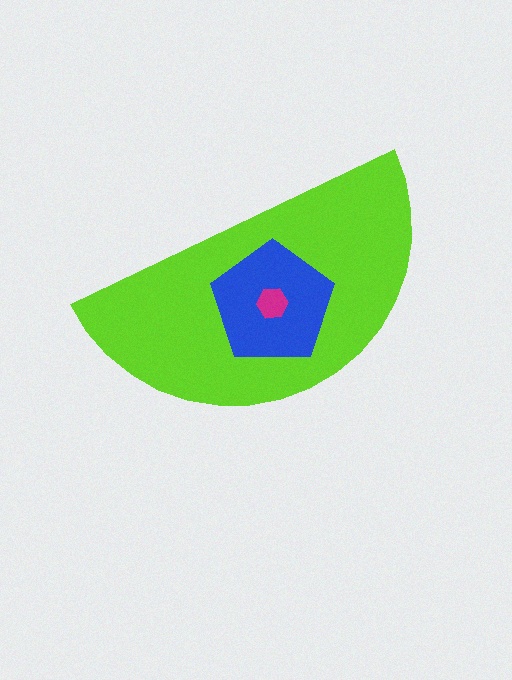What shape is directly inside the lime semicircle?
The blue pentagon.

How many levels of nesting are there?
3.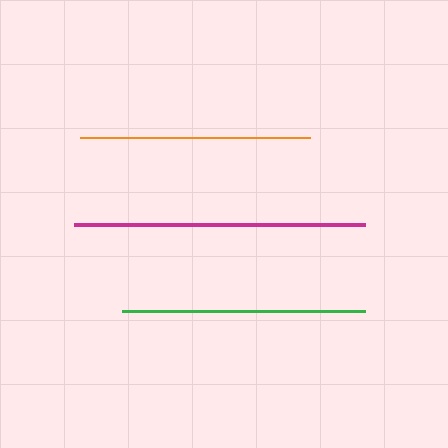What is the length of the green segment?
The green segment is approximately 243 pixels long.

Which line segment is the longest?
The magenta line is the longest at approximately 291 pixels.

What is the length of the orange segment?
The orange segment is approximately 230 pixels long.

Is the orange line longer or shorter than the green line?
The green line is longer than the orange line.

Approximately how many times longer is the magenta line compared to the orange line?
The magenta line is approximately 1.3 times the length of the orange line.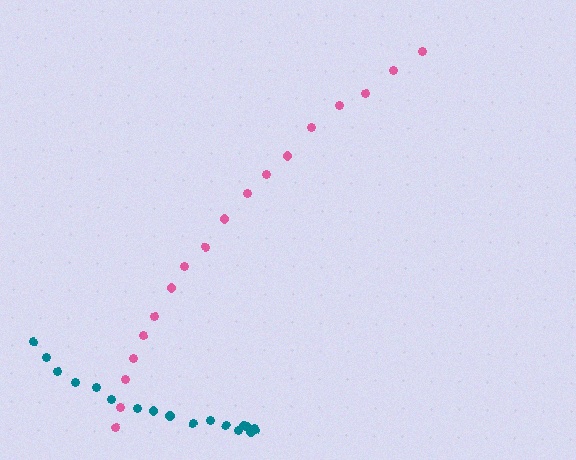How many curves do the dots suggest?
There are 2 distinct paths.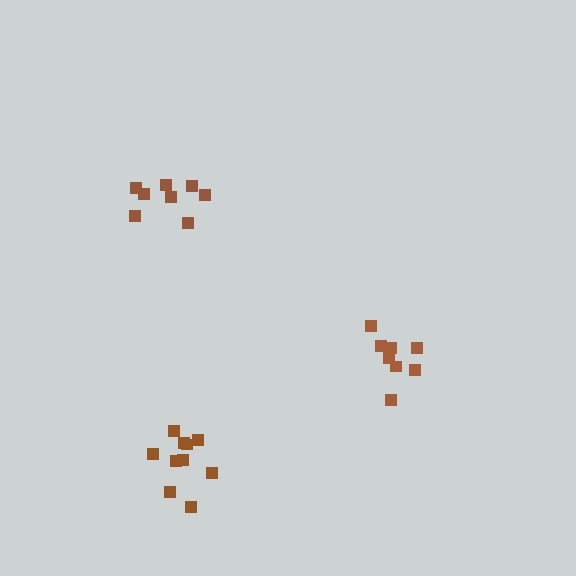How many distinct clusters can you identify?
There are 3 distinct clusters.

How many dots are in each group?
Group 1: 8 dots, Group 2: 8 dots, Group 3: 10 dots (26 total).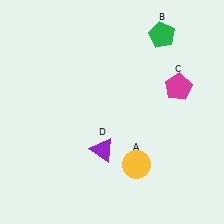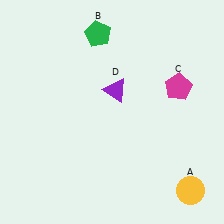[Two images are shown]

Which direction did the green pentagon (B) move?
The green pentagon (B) moved left.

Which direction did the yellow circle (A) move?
The yellow circle (A) moved right.